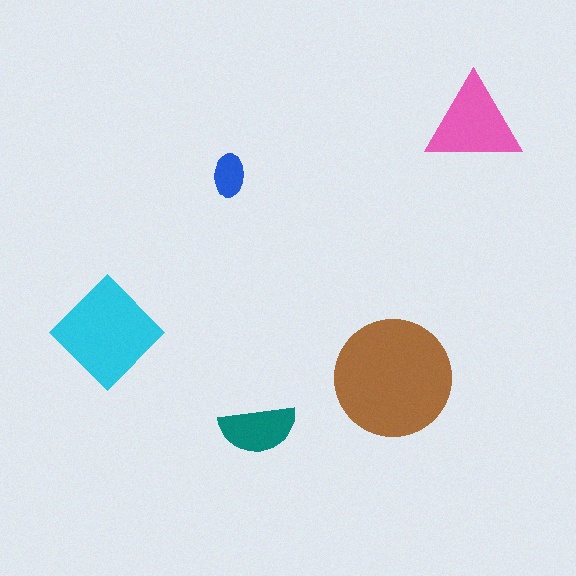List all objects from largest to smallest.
The brown circle, the cyan diamond, the pink triangle, the teal semicircle, the blue ellipse.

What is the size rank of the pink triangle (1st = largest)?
3rd.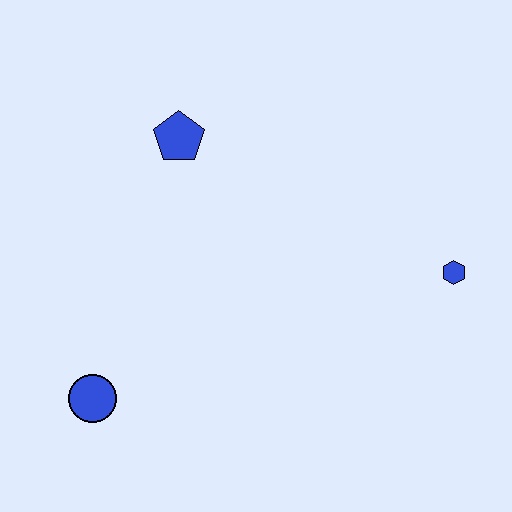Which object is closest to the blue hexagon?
The blue pentagon is closest to the blue hexagon.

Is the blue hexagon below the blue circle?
No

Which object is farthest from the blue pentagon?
The blue hexagon is farthest from the blue pentagon.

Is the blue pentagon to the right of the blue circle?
Yes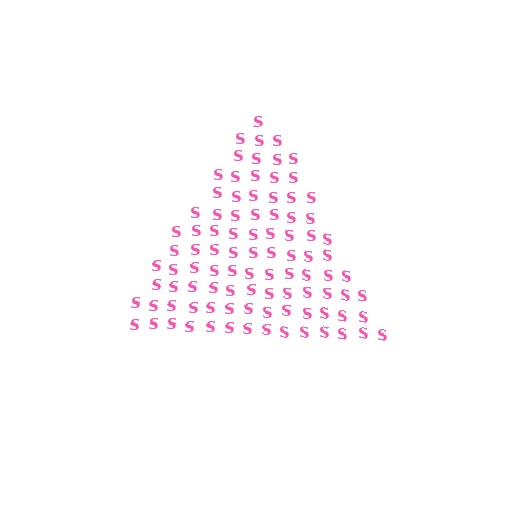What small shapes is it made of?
It is made of small letter S's.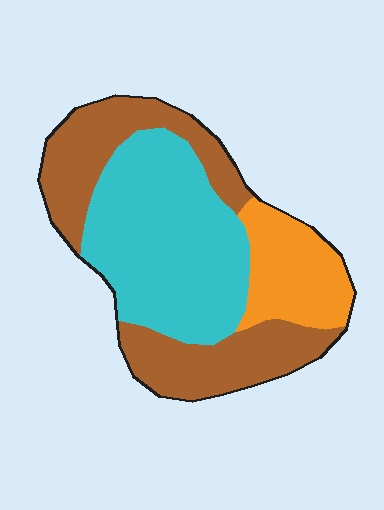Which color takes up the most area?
Cyan, at roughly 45%.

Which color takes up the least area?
Orange, at roughly 20%.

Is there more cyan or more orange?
Cyan.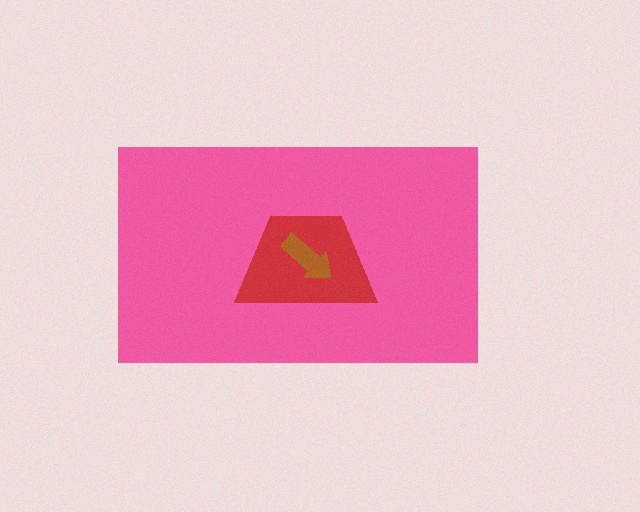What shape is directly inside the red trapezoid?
The brown arrow.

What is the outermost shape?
The pink rectangle.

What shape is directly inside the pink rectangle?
The red trapezoid.